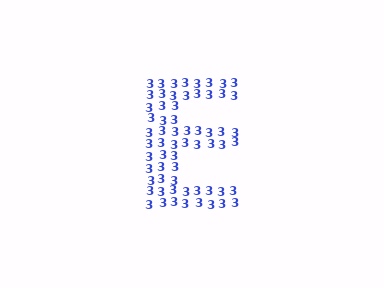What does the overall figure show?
The overall figure shows the letter E.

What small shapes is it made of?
It is made of small digit 3's.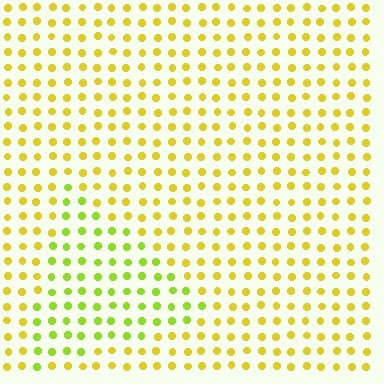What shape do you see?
I see a triangle.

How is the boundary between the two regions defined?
The boundary is defined purely by a slight shift in hue (about 33 degrees). Spacing, size, and orientation are identical on both sides.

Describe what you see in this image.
The image is filled with small yellow elements in a uniform arrangement. A triangle-shaped region is visible where the elements are tinted to a slightly different hue, forming a subtle color boundary.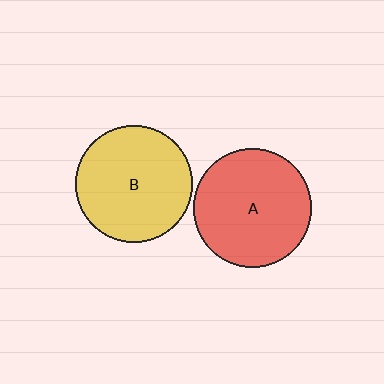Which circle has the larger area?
Circle A (red).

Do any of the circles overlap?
No, none of the circles overlap.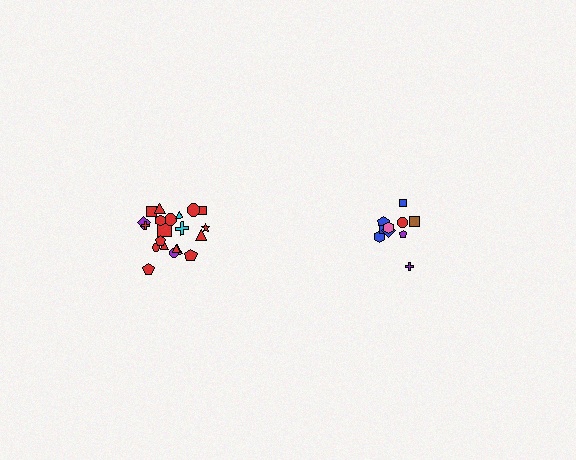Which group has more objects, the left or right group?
The left group.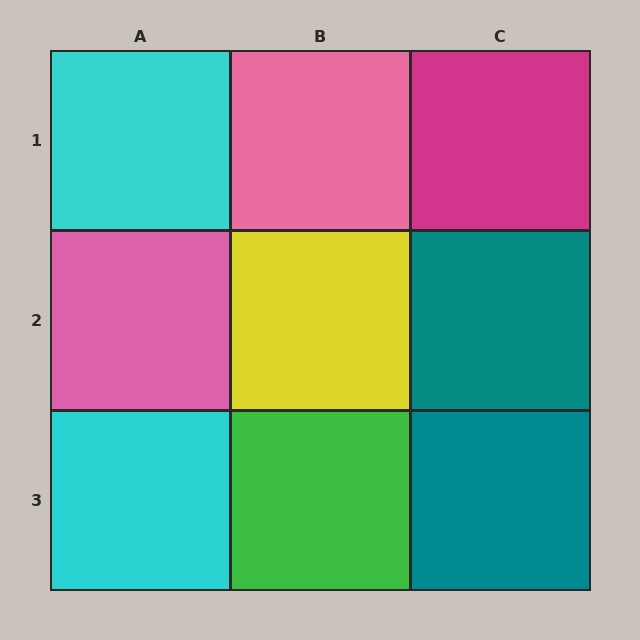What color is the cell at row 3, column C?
Teal.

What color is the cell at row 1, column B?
Pink.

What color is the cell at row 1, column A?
Cyan.